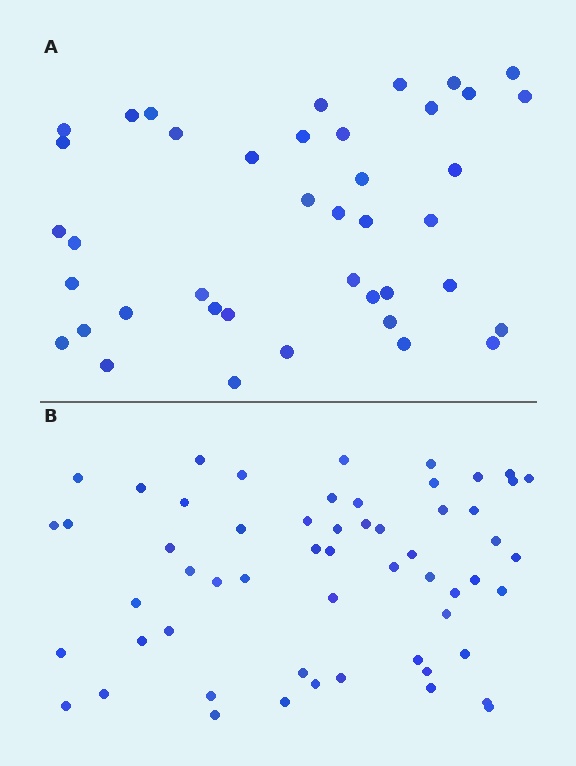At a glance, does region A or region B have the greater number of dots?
Region B (the bottom region) has more dots.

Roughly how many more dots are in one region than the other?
Region B has approximately 15 more dots than region A.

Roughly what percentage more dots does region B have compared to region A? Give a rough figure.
About 40% more.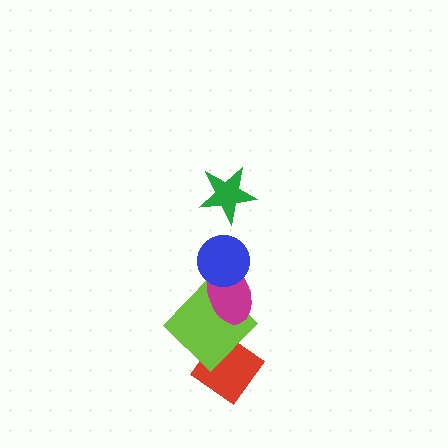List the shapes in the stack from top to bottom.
From top to bottom: the green star, the blue circle, the magenta ellipse, the lime diamond, the red diamond.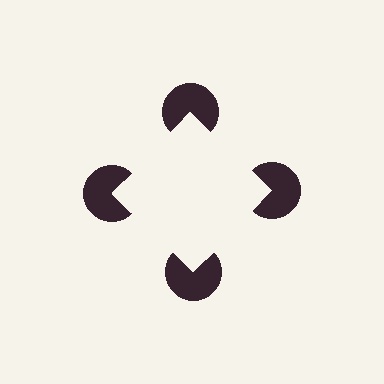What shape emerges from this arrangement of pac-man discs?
An illusory square — its edges are inferred from the aligned wedge cuts in the pac-man discs, not physically drawn.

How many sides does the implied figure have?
4 sides.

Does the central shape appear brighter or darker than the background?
It typically appears slightly brighter than the background, even though no actual brightness change is drawn.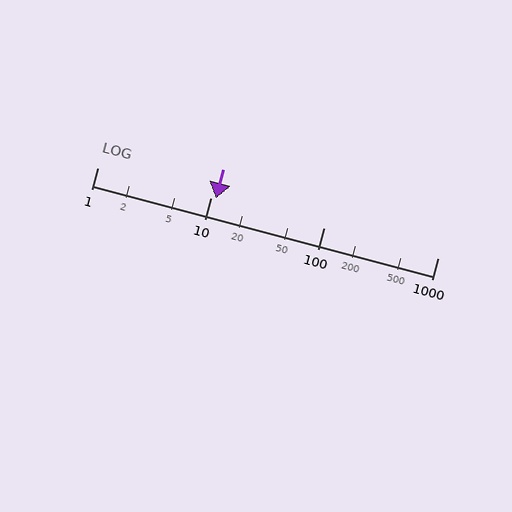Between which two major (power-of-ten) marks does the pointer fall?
The pointer is between 10 and 100.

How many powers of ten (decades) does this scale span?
The scale spans 3 decades, from 1 to 1000.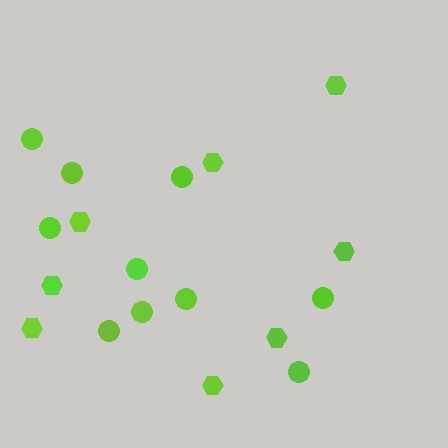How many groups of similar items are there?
There are 2 groups: one group of hexagons (8) and one group of circles (10).